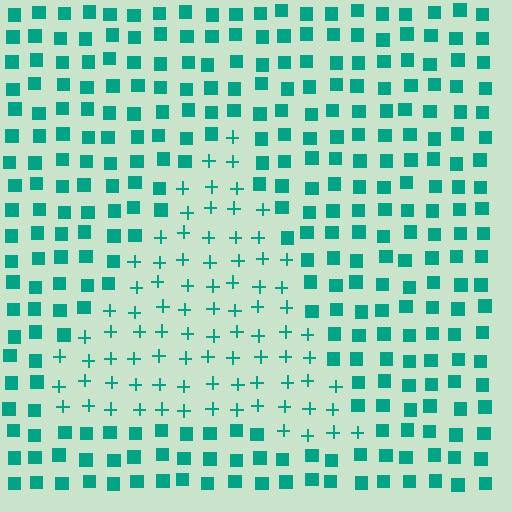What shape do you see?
I see a triangle.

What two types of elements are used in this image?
The image uses plus signs inside the triangle region and squares outside it.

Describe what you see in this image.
The image is filled with small teal elements arranged in a uniform grid. A triangle-shaped region contains plus signs, while the surrounding area contains squares. The boundary is defined purely by the change in element shape.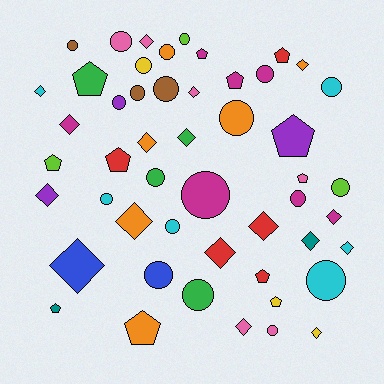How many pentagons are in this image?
There are 12 pentagons.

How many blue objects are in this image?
There are 2 blue objects.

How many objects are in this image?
There are 50 objects.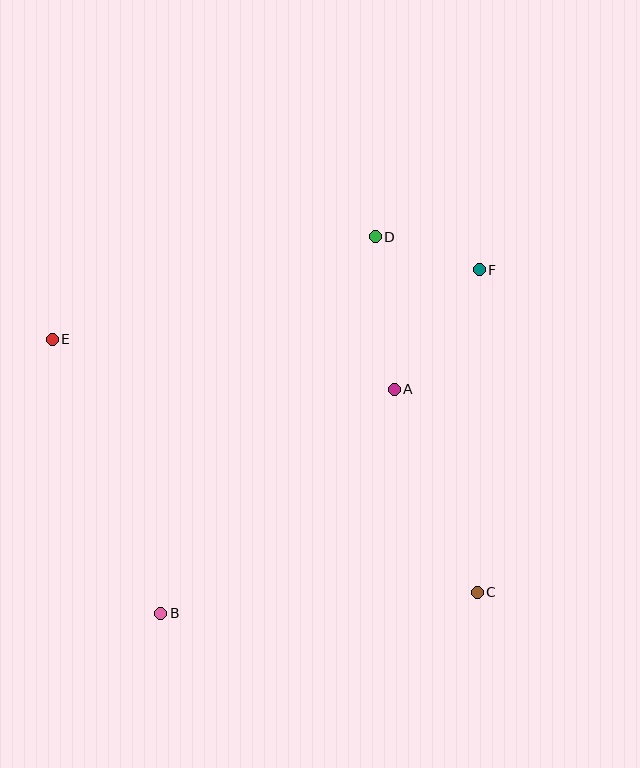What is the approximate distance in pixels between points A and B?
The distance between A and B is approximately 324 pixels.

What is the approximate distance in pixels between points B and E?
The distance between B and E is approximately 295 pixels.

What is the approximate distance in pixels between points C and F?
The distance between C and F is approximately 322 pixels.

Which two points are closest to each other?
Points D and F are closest to each other.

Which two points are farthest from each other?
Points C and E are farthest from each other.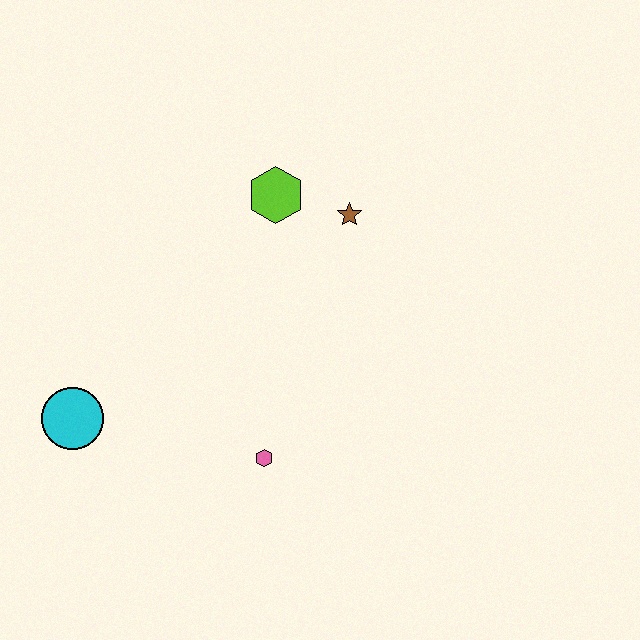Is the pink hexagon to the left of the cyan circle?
No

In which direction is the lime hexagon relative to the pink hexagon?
The lime hexagon is above the pink hexagon.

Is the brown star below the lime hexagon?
Yes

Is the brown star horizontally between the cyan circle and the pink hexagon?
No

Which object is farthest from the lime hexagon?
The cyan circle is farthest from the lime hexagon.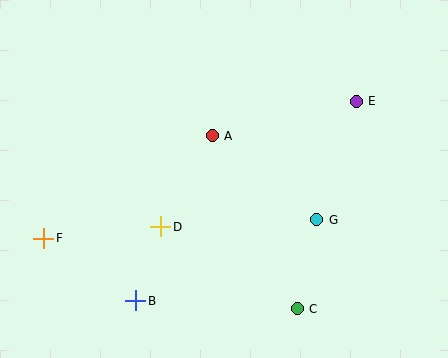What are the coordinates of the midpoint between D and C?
The midpoint between D and C is at (229, 268).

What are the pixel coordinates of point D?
Point D is at (161, 227).